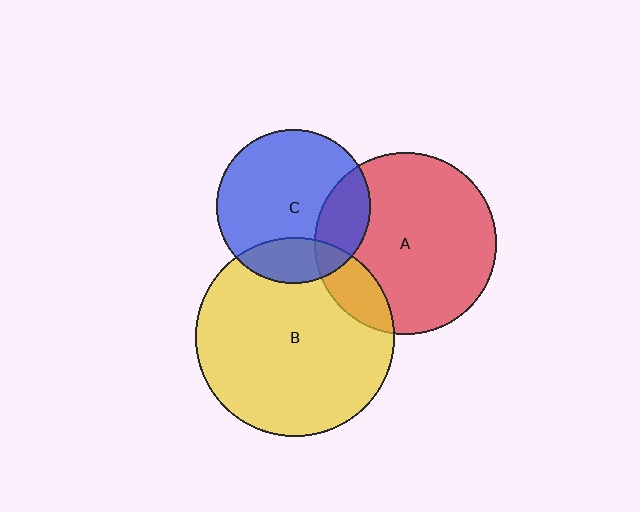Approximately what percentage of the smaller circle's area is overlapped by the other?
Approximately 20%.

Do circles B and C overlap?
Yes.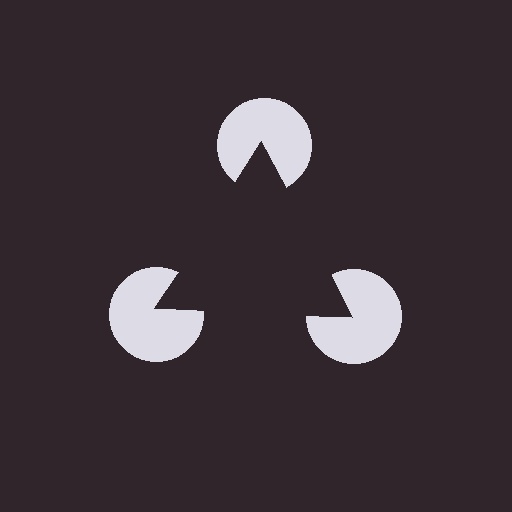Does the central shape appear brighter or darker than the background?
It typically appears slightly darker than the background, even though no actual brightness change is drawn.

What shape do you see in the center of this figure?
An illusory triangle — its edges are inferred from the aligned wedge cuts in the pac-man discs, not physically drawn.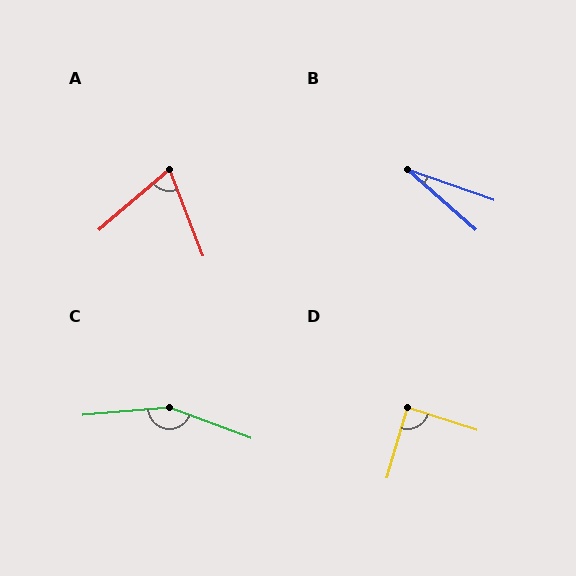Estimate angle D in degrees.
Approximately 88 degrees.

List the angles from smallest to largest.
B (22°), A (70°), D (88°), C (155°).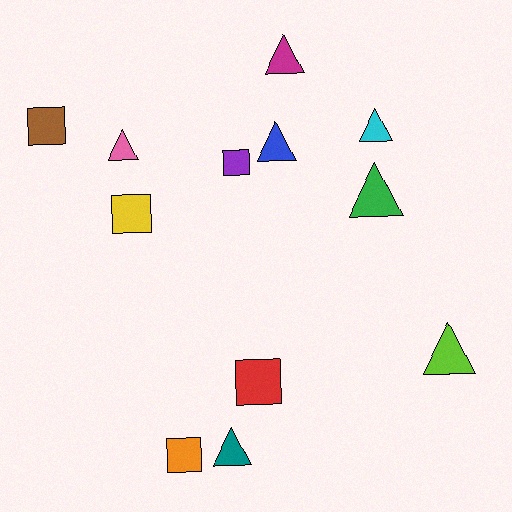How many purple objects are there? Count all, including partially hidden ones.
There is 1 purple object.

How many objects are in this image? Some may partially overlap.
There are 12 objects.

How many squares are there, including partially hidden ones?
There are 5 squares.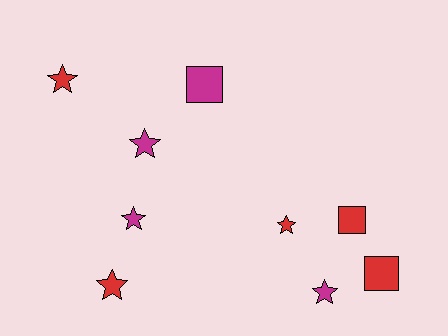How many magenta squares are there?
There is 1 magenta square.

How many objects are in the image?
There are 9 objects.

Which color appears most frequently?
Red, with 5 objects.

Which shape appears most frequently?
Star, with 6 objects.